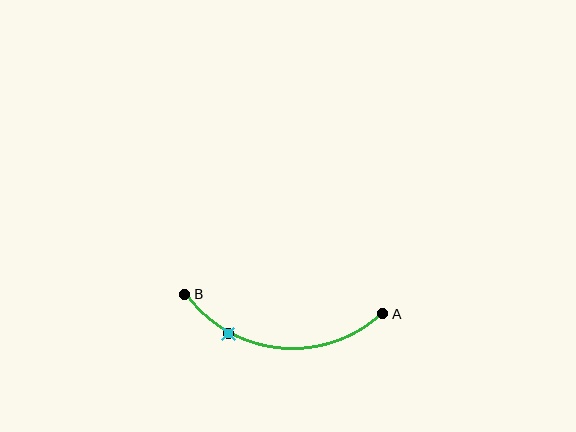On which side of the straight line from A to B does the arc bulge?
The arc bulges below the straight line connecting A and B.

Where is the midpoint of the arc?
The arc midpoint is the point on the curve farthest from the straight line joining A and B. It sits below that line.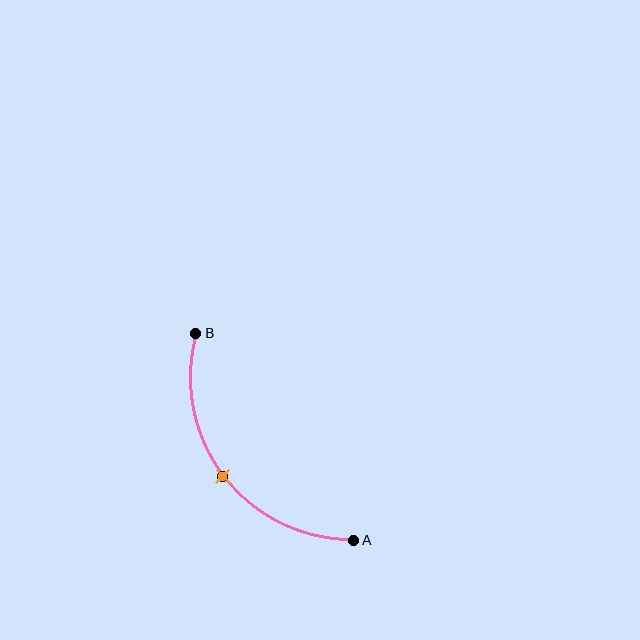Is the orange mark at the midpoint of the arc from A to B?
Yes. The orange mark lies on the arc at equal arc-length from both A and B — it is the arc midpoint.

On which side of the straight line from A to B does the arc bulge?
The arc bulges below and to the left of the straight line connecting A and B.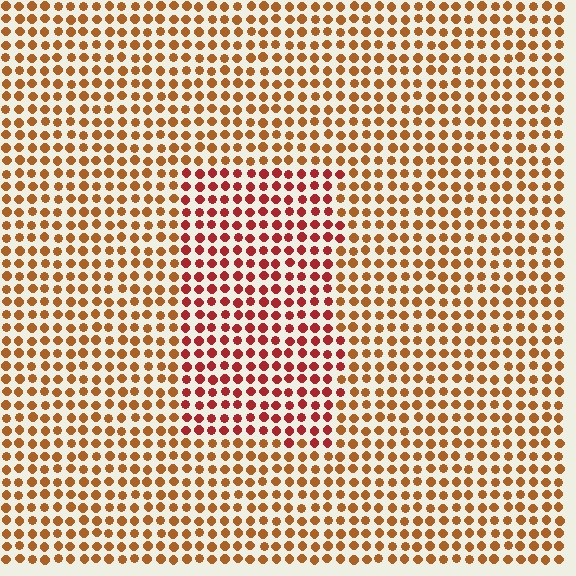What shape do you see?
I see a rectangle.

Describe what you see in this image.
The image is filled with small brown elements in a uniform arrangement. A rectangle-shaped region is visible where the elements are tinted to a slightly different hue, forming a subtle color boundary.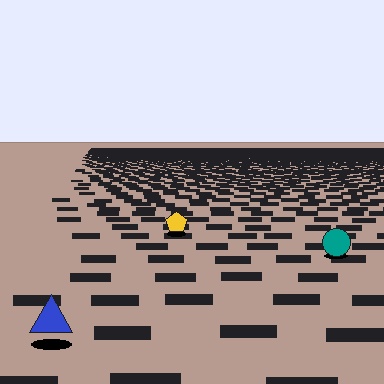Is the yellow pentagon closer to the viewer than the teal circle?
No. The teal circle is closer — you can tell from the texture gradient: the ground texture is coarser near it.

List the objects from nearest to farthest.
From nearest to farthest: the blue triangle, the teal circle, the yellow pentagon.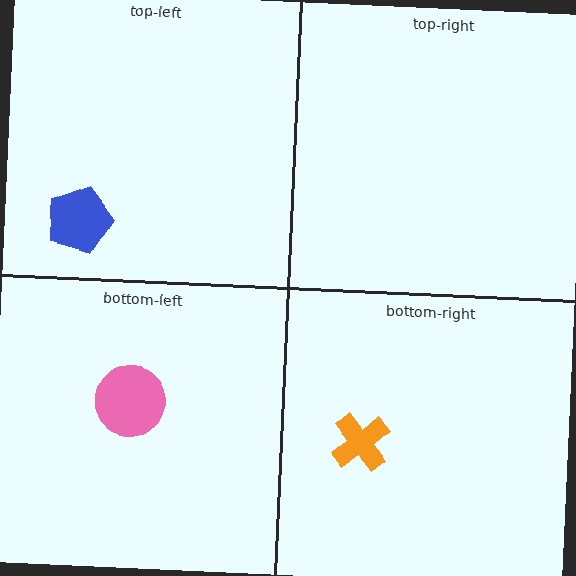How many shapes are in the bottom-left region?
1.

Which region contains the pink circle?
The bottom-left region.